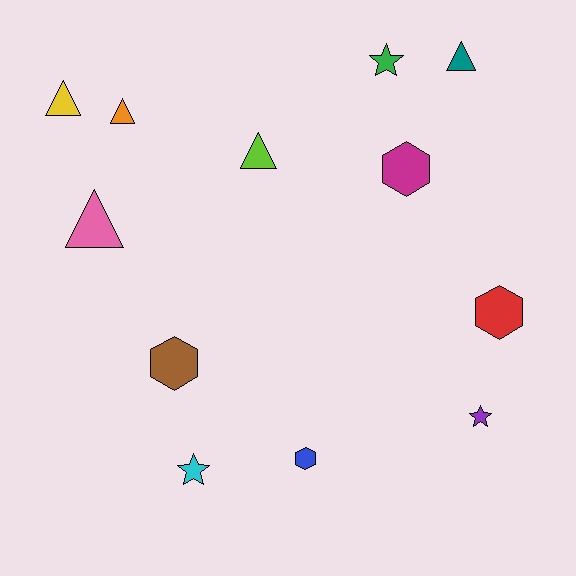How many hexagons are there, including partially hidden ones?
There are 4 hexagons.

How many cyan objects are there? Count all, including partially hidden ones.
There is 1 cyan object.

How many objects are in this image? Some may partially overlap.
There are 12 objects.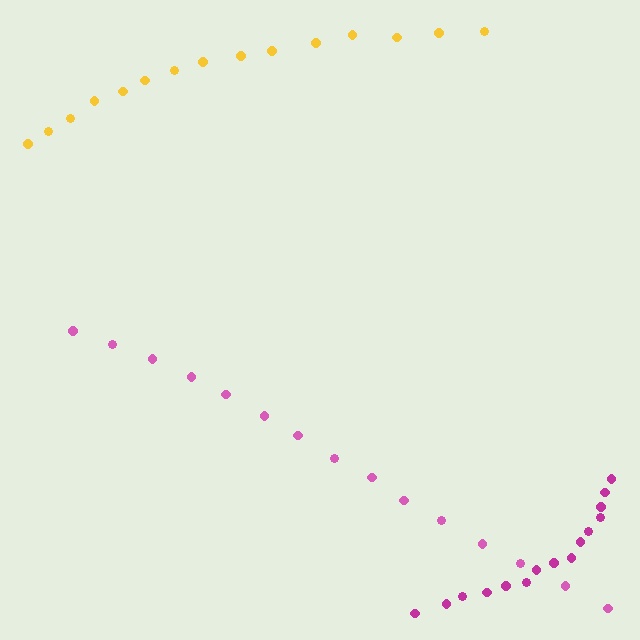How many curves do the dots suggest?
There are 3 distinct paths.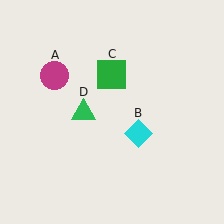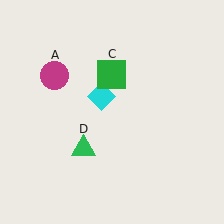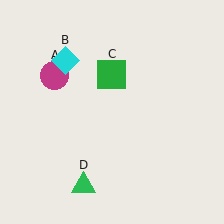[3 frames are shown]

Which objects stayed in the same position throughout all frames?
Magenta circle (object A) and green square (object C) remained stationary.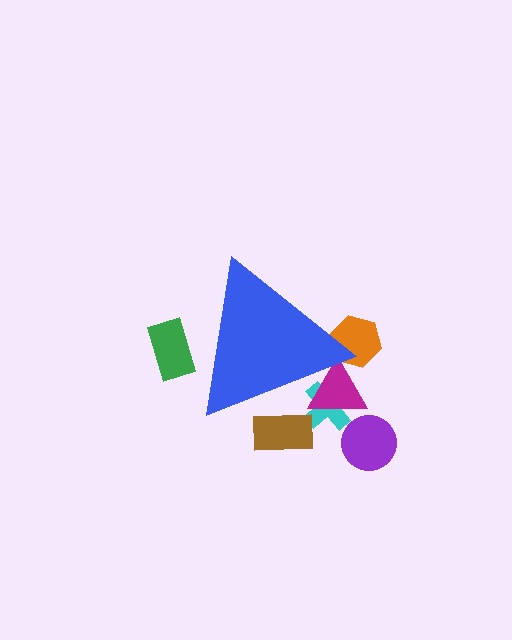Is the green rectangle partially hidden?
Yes, the green rectangle is partially hidden behind the blue triangle.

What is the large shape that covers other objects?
A blue triangle.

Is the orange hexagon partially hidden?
Yes, the orange hexagon is partially hidden behind the blue triangle.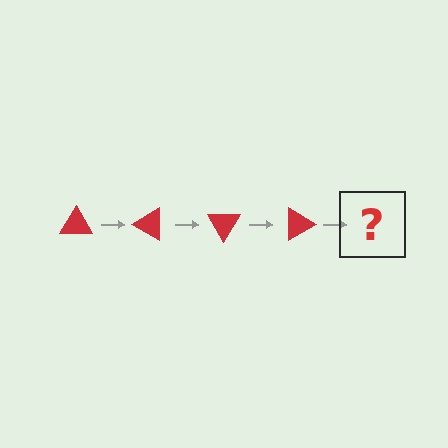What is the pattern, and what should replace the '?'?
The pattern is that the triangle rotates 30 degrees each step. The '?' should be a red triangle rotated 120 degrees.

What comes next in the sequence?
The next element should be a red triangle rotated 120 degrees.